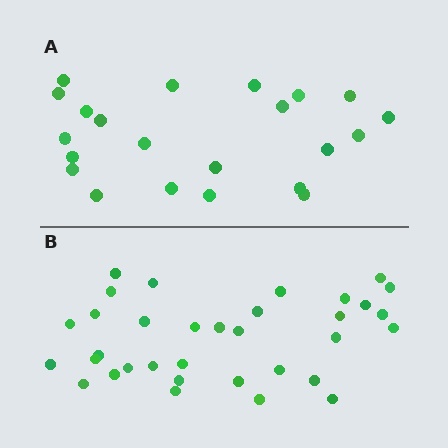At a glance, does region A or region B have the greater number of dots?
Region B (the bottom region) has more dots.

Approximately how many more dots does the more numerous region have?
Region B has roughly 12 or so more dots than region A.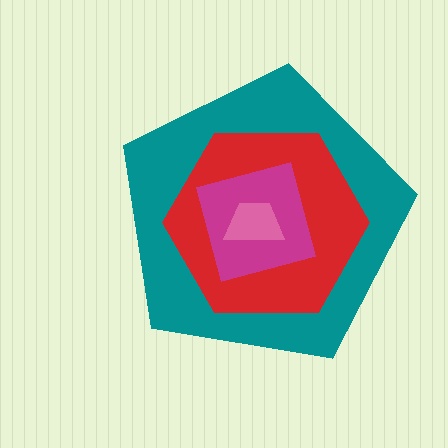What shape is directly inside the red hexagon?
The magenta square.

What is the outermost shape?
The teal pentagon.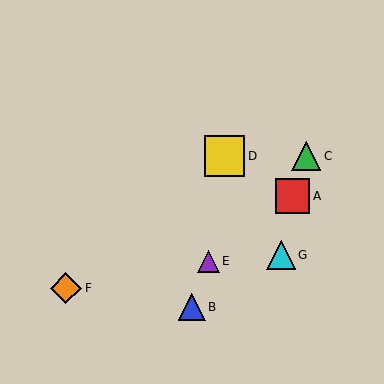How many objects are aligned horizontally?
2 objects (C, D) are aligned horizontally.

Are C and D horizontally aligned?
Yes, both are at y≈156.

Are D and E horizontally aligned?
No, D is at y≈156 and E is at y≈261.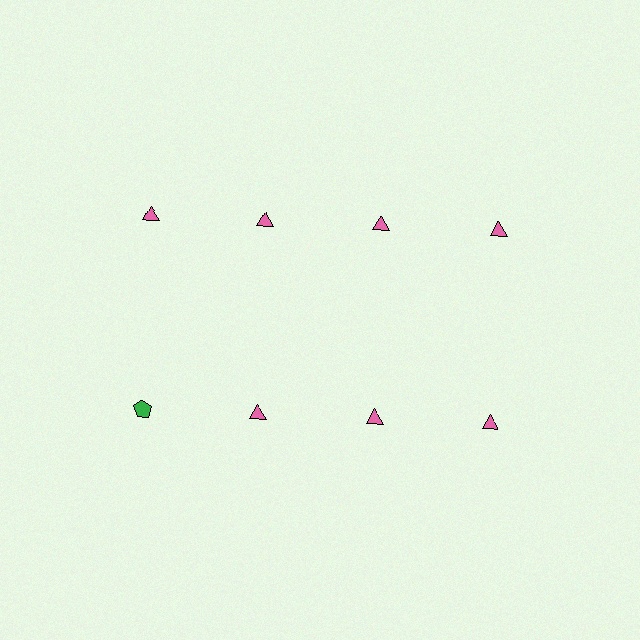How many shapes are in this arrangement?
There are 8 shapes arranged in a grid pattern.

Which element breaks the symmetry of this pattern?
The green pentagon in the second row, leftmost column breaks the symmetry. All other shapes are pink triangles.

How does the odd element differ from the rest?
It differs in both color (green instead of pink) and shape (pentagon instead of triangle).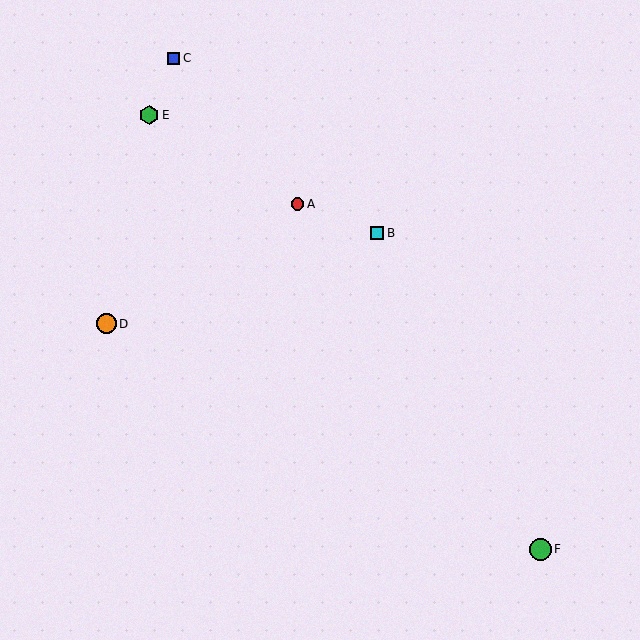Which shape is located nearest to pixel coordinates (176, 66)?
The blue square (labeled C) at (174, 58) is nearest to that location.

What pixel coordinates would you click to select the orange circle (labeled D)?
Click at (106, 324) to select the orange circle D.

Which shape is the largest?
The green circle (labeled F) is the largest.